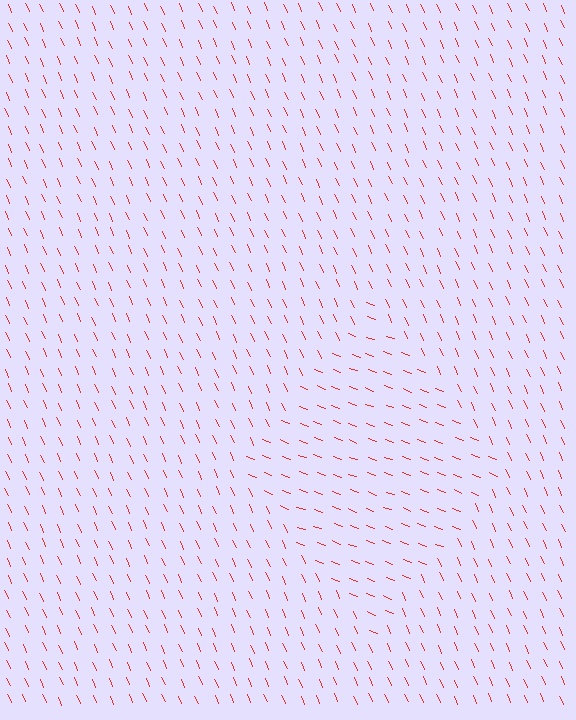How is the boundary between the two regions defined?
The boundary is defined purely by a change in line orientation (approximately 45 degrees difference). All lines are the same color and thickness.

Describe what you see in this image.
The image is filled with small red line segments. A diamond region in the image has lines oriented differently from the surrounding lines, creating a visible texture boundary.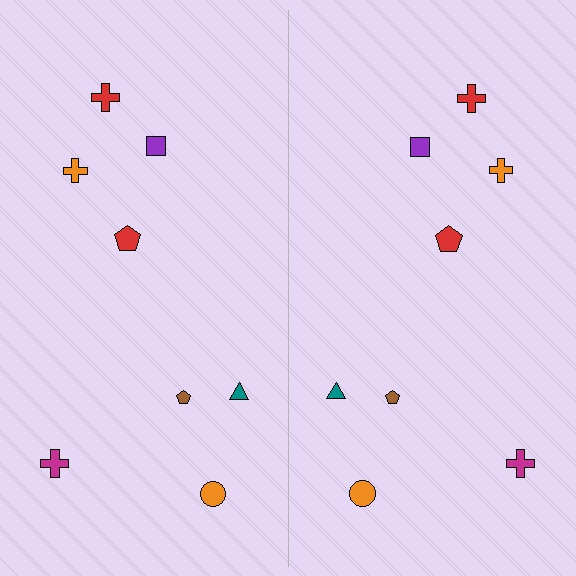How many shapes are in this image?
There are 16 shapes in this image.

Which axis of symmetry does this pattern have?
The pattern has a vertical axis of symmetry running through the center of the image.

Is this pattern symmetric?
Yes, this pattern has bilateral (reflection) symmetry.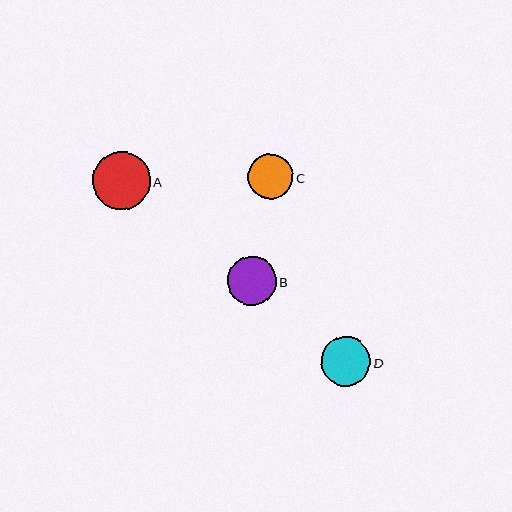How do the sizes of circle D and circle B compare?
Circle D and circle B are approximately the same size.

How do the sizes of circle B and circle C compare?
Circle B and circle C are approximately the same size.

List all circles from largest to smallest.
From largest to smallest: A, D, B, C.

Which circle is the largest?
Circle A is the largest with a size of approximately 58 pixels.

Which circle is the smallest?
Circle C is the smallest with a size of approximately 45 pixels.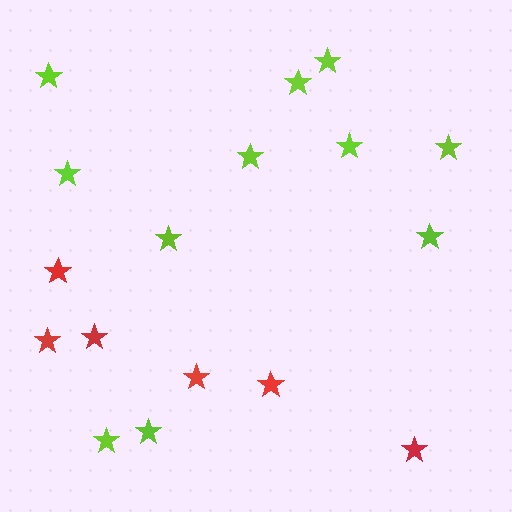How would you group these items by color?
There are 2 groups: one group of lime stars (11) and one group of red stars (6).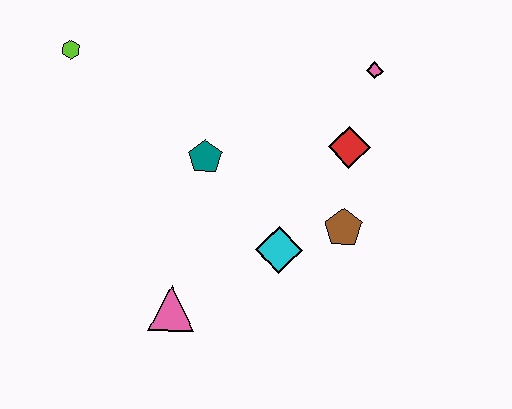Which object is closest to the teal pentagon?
The cyan diamond is closest to the teal pentagon.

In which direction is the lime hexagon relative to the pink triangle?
The lime hexagon is above the pink triangle.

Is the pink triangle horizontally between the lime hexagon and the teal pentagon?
Yes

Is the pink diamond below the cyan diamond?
No